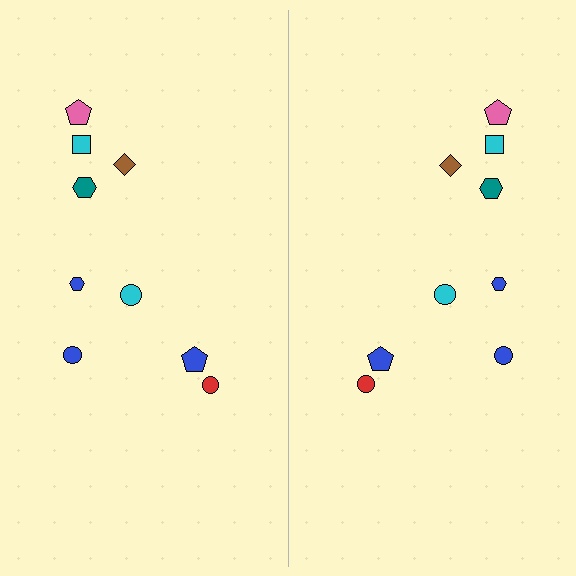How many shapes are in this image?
There are 18 shapes in this image.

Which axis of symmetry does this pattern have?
The pattern has a vertical axis of symmetry running through the center of the image.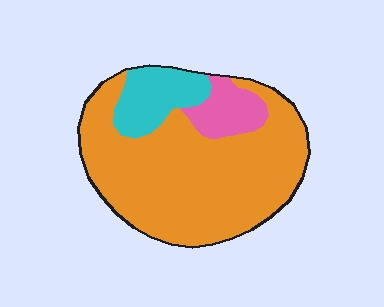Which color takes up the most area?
Orange, at roughly 75%.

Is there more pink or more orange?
Orange.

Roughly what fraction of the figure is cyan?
Cyan takes up about one eighth (1/8) of the figure.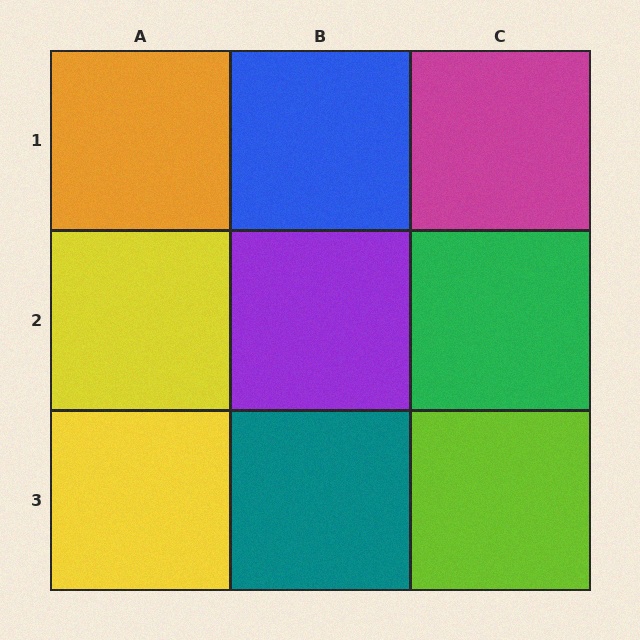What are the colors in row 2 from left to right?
Yellow, purple, green.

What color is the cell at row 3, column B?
Teal.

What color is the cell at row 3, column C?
Lime.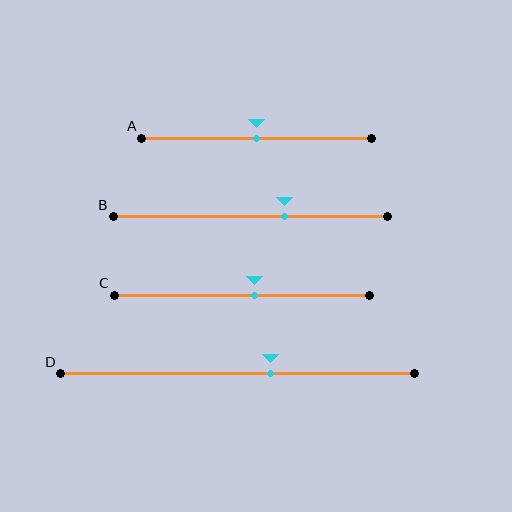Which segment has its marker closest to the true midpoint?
Segment A has its marker closest to the true midpoint.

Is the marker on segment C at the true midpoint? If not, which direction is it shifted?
No, the marker on segment C is shifted to the right by about 5% of the segment length.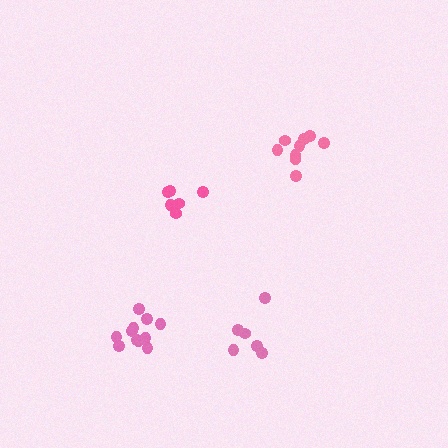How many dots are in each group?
Group 1: 9 dots, Group 2: 11 dots, Group 3: 6 dots, Group 4: 6 dots (32 total).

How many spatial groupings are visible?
There are 4 spatial groupings.